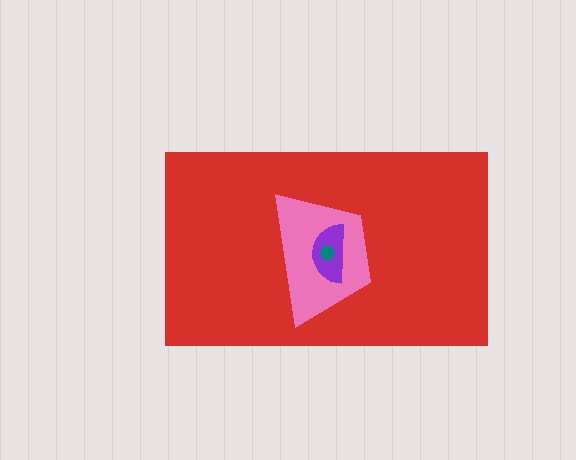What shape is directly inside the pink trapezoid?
The purple semicircle.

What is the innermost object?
The teal hexagon.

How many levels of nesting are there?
4.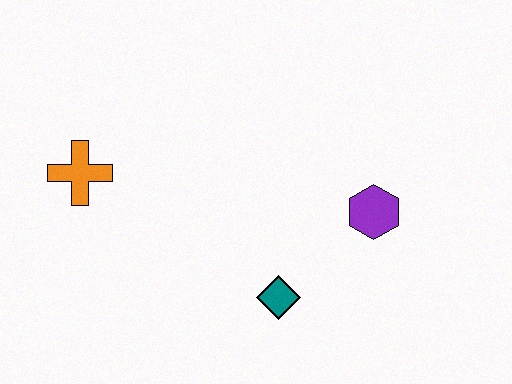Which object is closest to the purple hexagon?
The teal diamond is closest to the purple hexagon.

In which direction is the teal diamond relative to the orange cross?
The teal diamond is to the right of the orange cross.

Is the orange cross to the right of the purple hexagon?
No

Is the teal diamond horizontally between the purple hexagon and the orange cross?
Yes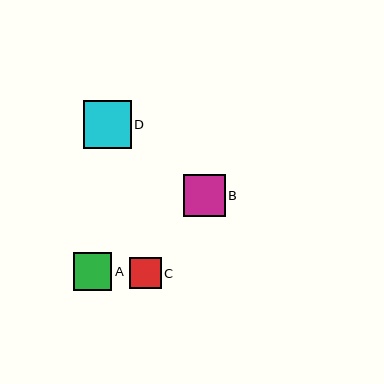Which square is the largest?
Square D is the largest with a size of approximately 48 pixels.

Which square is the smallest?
Square C is the smallest with a size of approximately 31 pixels.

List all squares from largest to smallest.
From largest to smallest: D, B, A, C.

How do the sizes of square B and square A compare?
Square B and square A are approximately the same size.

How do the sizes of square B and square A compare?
Square B and square A are approximately the same size.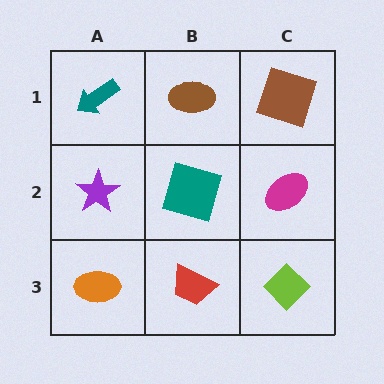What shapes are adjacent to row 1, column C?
A magenta ellipse (row 2, column C), a brown ellipse (row 1, column B).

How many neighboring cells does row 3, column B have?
3.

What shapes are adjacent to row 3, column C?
A magenta ellipse (row 2, column C), a red trapezoid (row 3, column B).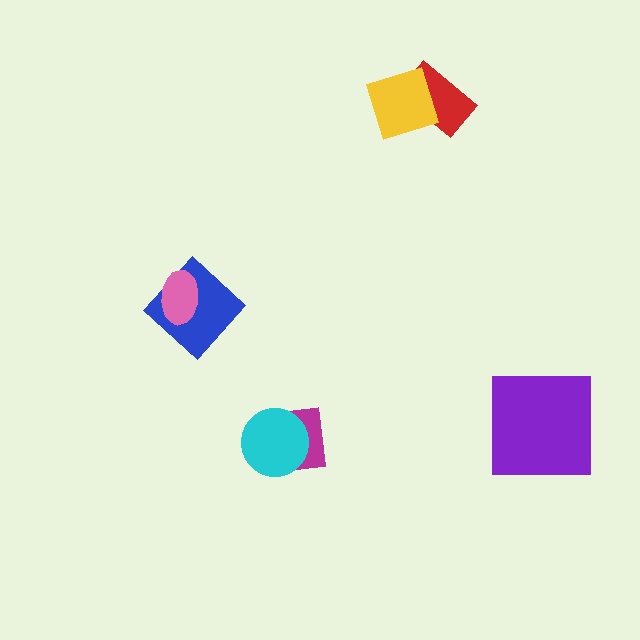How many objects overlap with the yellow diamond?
1 object overlaps with the yellow diamond.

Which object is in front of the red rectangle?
The yellow diamond is in front of the red rectangle.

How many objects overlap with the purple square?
0 objects overlap with the purple square.